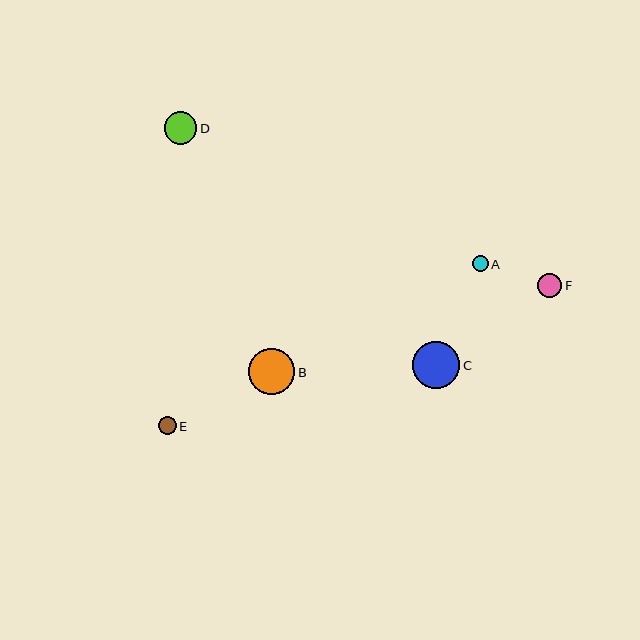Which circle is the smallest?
Circle A is the smallest with a size of approximately 16 pixels.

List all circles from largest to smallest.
From largest to smallest: C, B, D, F, E, A.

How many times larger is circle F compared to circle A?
Circle F is approximately 1.6 times the size of circle A.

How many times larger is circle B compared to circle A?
Circle B is approximately 2.9 times the size of circle A.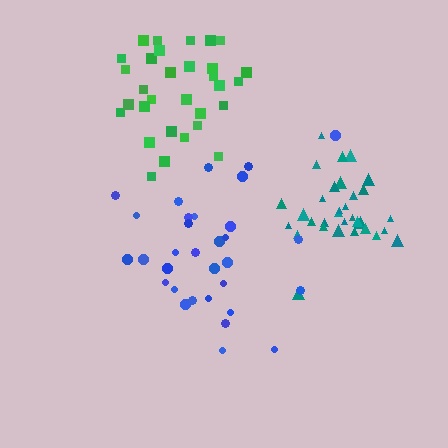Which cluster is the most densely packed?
Teal.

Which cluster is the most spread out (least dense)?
Blue.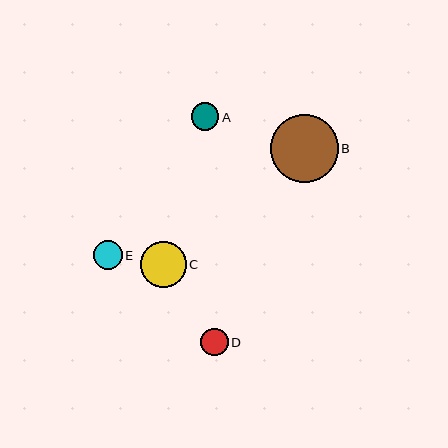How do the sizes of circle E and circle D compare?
Circle E and circle D are approximately the same size.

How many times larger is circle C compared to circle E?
Circle C is approximately 1.6 times the size of circle E.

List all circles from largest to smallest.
From largest to smallest: B, C, E, D, A.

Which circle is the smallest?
Circle A is the smallest with a size of approximately 27 pixels.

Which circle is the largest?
Circle B is the largest with a size of approximately 68 pixels.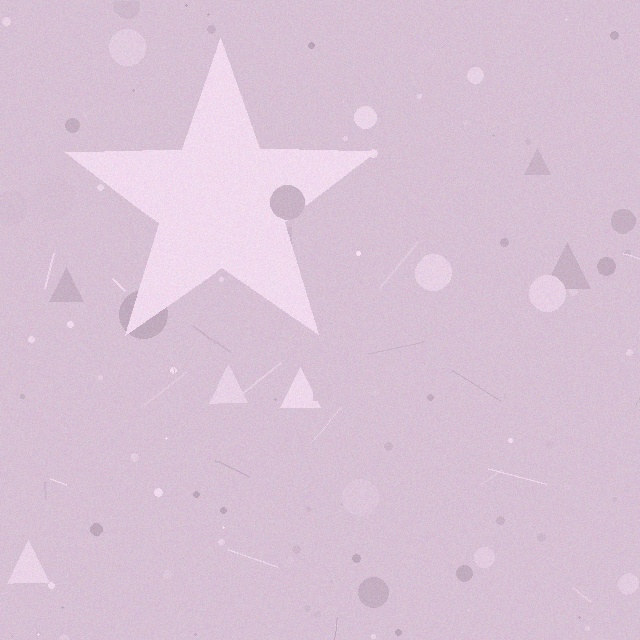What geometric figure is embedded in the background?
A star is embedded in the background.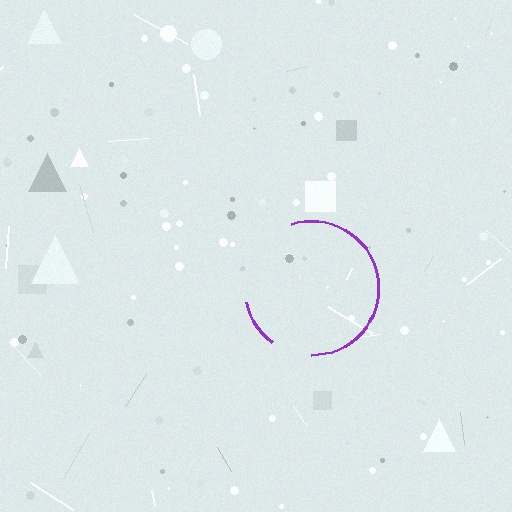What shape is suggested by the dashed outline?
The dashed outline suggests a circle.